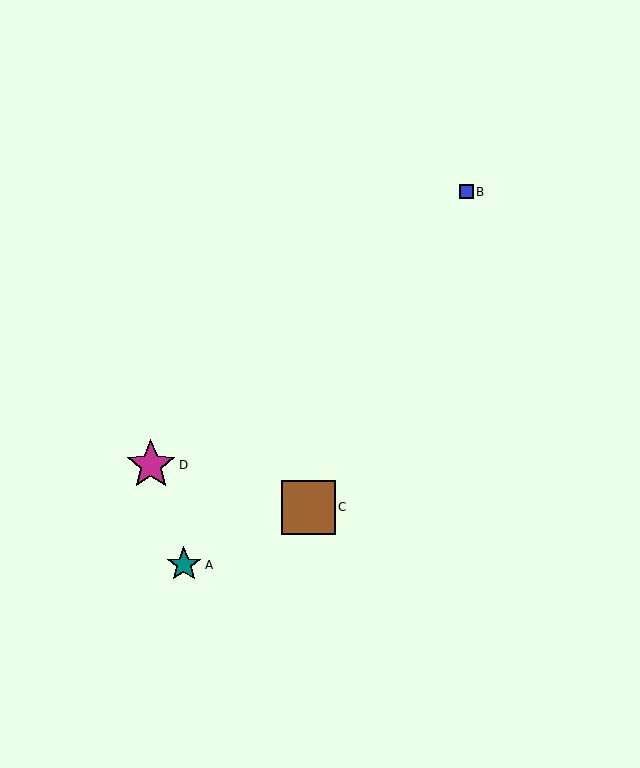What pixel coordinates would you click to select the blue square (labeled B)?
Click at (466, 192) to select the blue square B.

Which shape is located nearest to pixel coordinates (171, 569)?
The teal star (labeled A) at (184, 565) is nearest to that location.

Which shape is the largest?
The brown square (labeled C) is the largest.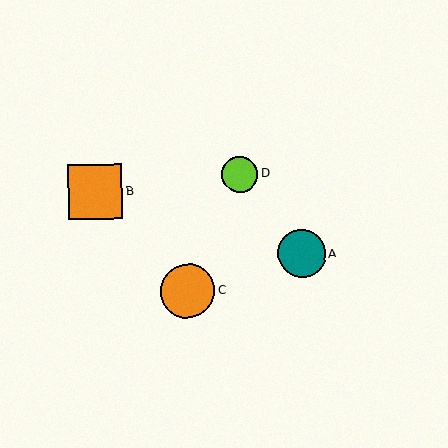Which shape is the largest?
The orange square (labeled B) is the largest.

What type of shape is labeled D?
Shape D is a lime circle.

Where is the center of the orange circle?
The center of the orange circle is at (188, 291).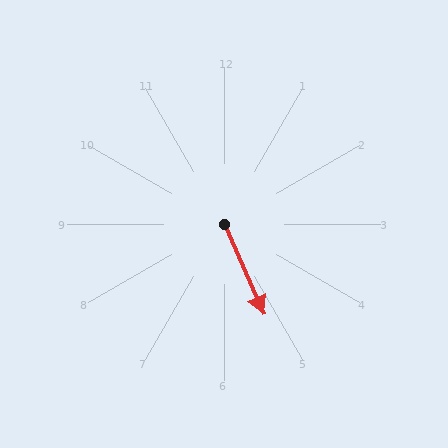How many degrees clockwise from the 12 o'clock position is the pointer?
Approximately 156 degrees.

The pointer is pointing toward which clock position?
Roughly 5 o'clock.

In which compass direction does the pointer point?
Southeast.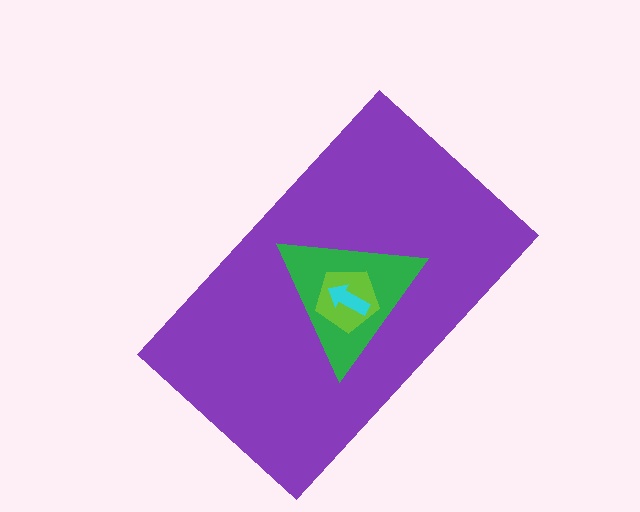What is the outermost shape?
The purple rectangle.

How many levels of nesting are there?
4.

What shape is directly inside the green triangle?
The lime pentagon.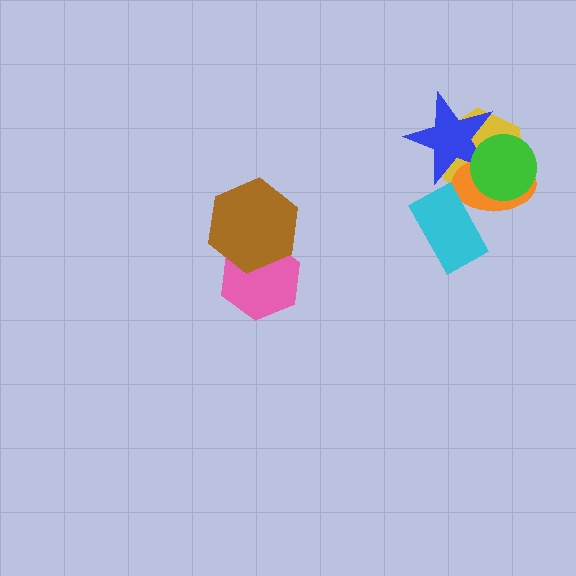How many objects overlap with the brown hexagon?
1 object overlaps with the brown hexagon.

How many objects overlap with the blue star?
3 objects overlap with the blue star.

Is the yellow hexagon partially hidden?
Yes, it is partially covered by another shape.